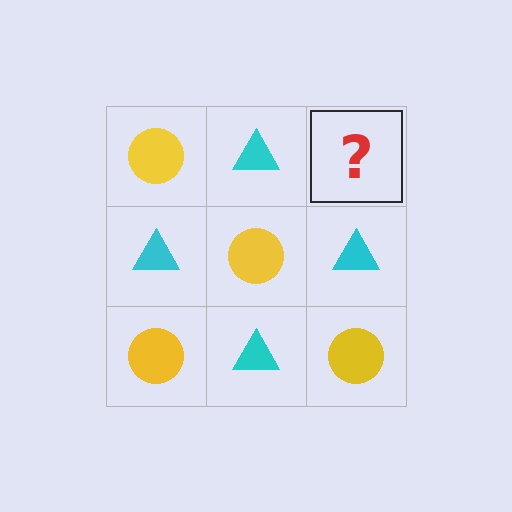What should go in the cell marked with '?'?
The missing cell should contain a yellow circle.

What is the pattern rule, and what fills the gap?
The rule is that it alternates yellow circle and cyan triangle in a checkerboard pattern. The gap should be filled with a yellow circle.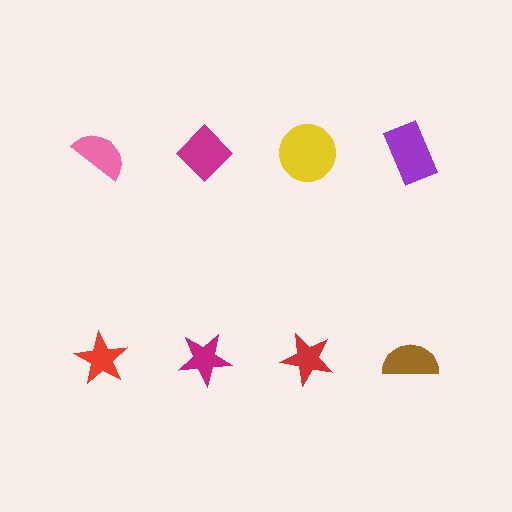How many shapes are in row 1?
4 shapes.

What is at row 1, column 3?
A yellow circle.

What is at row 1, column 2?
A magenta diamond.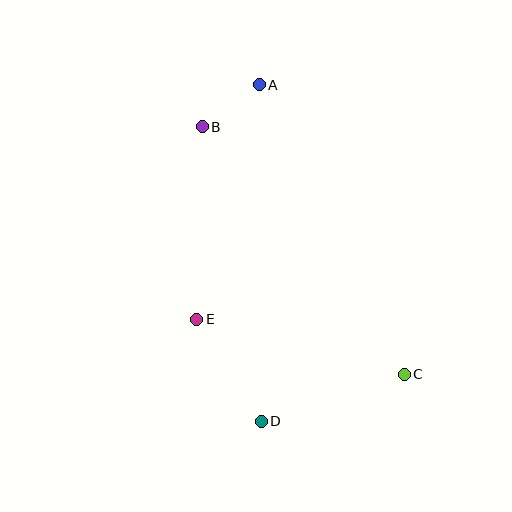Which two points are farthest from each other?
Points A and D are farthest from each other.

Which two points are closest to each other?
Points A and B are closest to each other.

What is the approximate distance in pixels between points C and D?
The distance between C and D is approximately 150 pixels.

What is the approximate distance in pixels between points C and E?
The distance between C and E is approximately 215 pixels.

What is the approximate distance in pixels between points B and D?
The distance between B and D is approximately 300 pixels.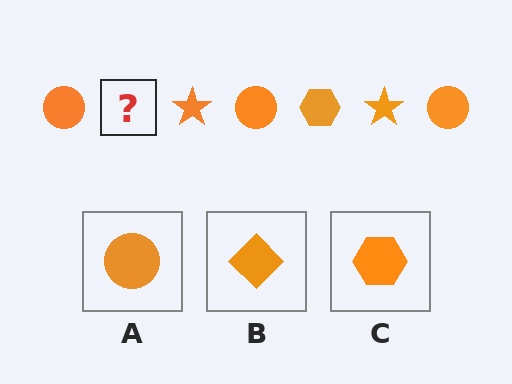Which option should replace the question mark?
Option C.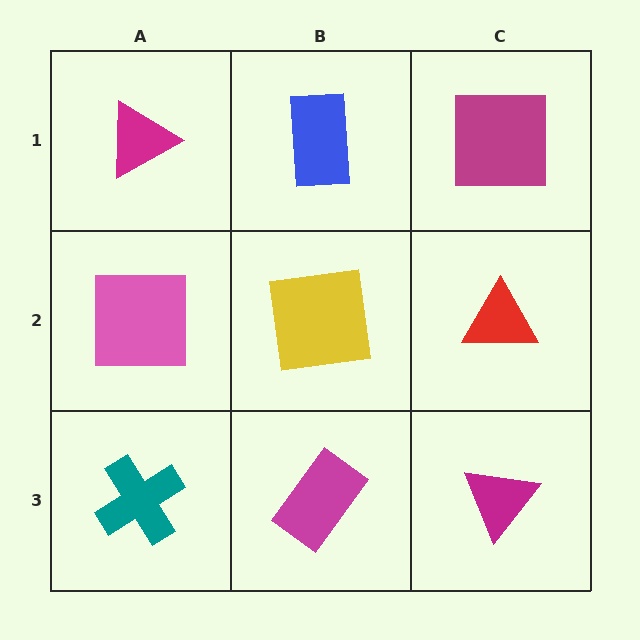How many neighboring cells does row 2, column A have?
3.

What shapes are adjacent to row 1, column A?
A pink square (row 2, column A), a blue rectangle (row 1, column B).